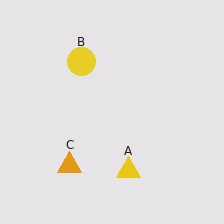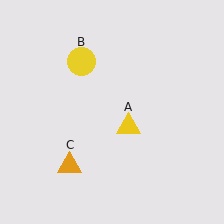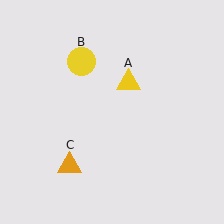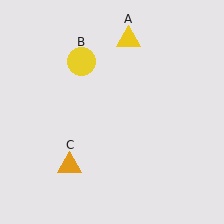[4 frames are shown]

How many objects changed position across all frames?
1 object changed position: yellow triangle (object A).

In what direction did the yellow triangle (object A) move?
The yellow triangle (object A) moved up.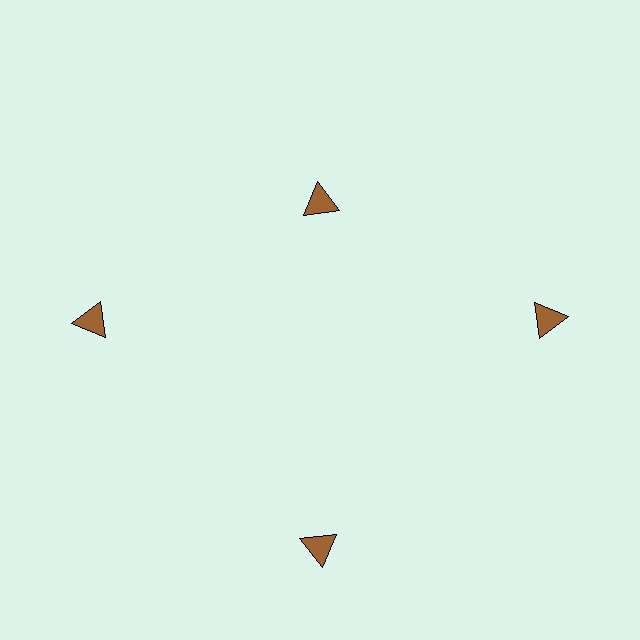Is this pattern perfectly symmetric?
No. The 4 brown triangles are arranged in a ring, but one element near the 12 o'clock position is pulled inward toward the center, breaking the 4-fold rotational symmetry.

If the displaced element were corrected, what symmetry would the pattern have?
It would have 4-fold rotational symmetry — the pattern would map onto itself every 90 degrees.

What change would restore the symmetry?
The symmetry would be restored by moving it outward, back onto the ring so that all 4 triangles sit at equal angles and equal distance from the center.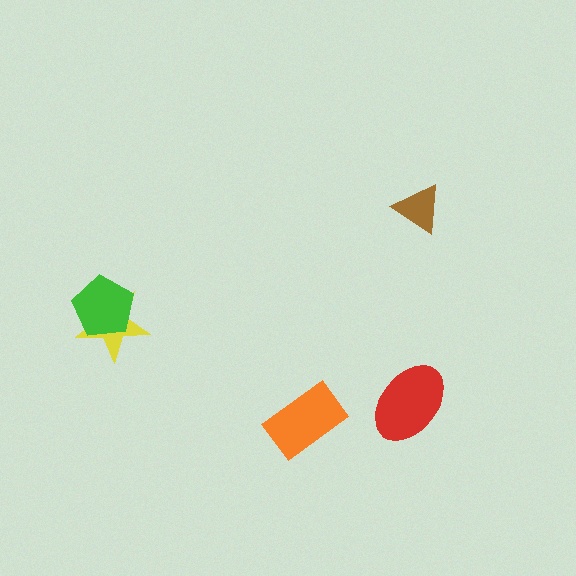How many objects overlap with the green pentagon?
1 object overlaps with the green pentagon.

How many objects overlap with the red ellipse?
0 objects overlap with the red ellipse.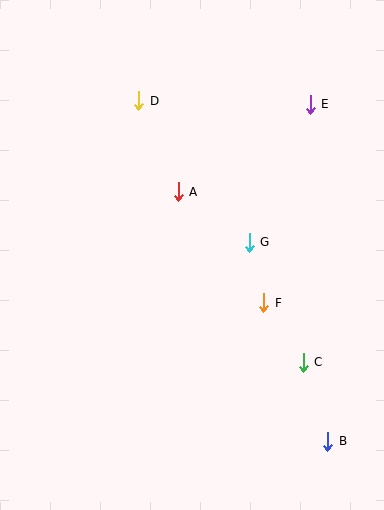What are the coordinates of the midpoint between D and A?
The midpoint between D and A is at (158, 146).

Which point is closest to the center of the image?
Point G at (249, 242) is closest to the center.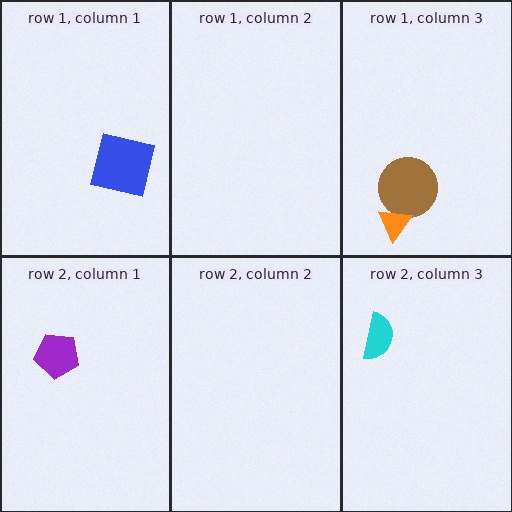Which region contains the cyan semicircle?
The row 2, column 3 region.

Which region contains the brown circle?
The row 1, column 3 region.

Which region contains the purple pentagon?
The row 2, column 1 region.